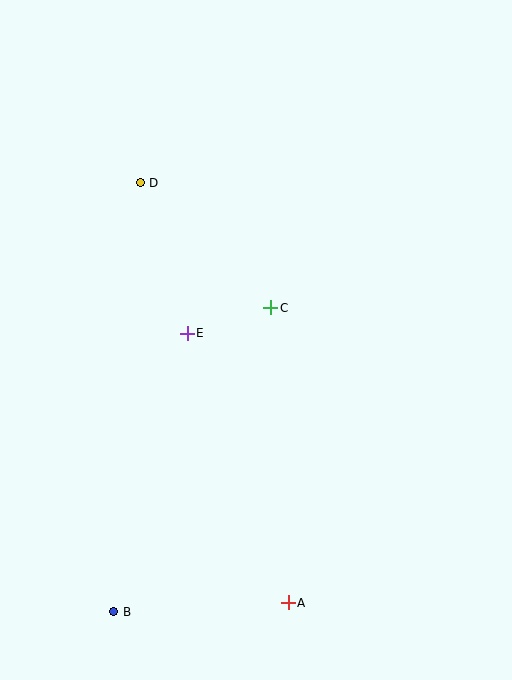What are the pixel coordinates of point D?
Point D is at (140, 183).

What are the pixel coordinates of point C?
Point C is at (271, 308).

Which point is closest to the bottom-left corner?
Point B is closest to the bottom-left corner.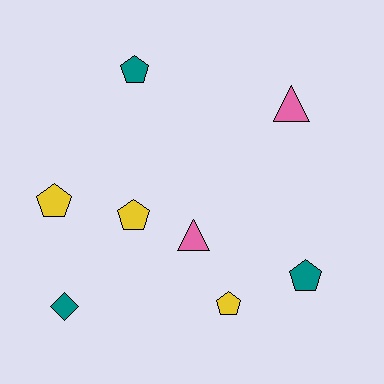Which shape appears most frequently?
Pentagon, with 5 objects.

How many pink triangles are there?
There are 2 pink triangles.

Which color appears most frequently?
Yellow, with 3 objects.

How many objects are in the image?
There are 8 objects.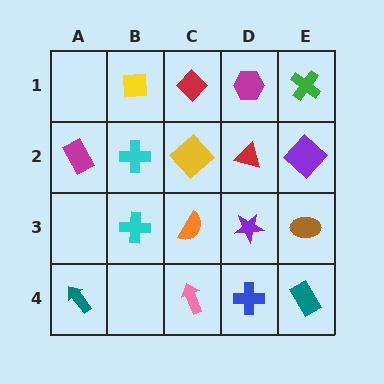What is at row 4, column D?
A blue cross.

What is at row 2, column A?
A magenta rectangle.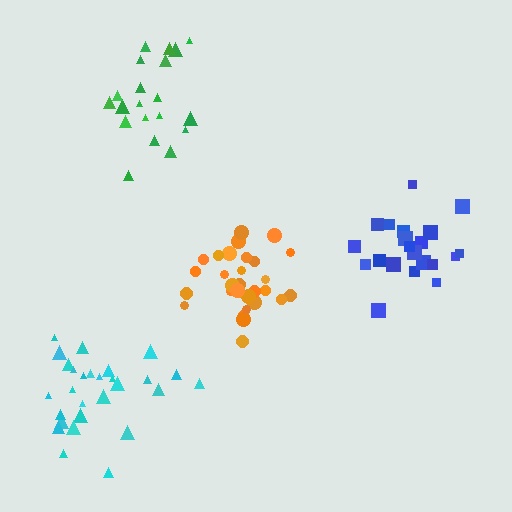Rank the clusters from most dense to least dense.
orange, cyan, blue, green.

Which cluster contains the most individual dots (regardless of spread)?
Orange (30).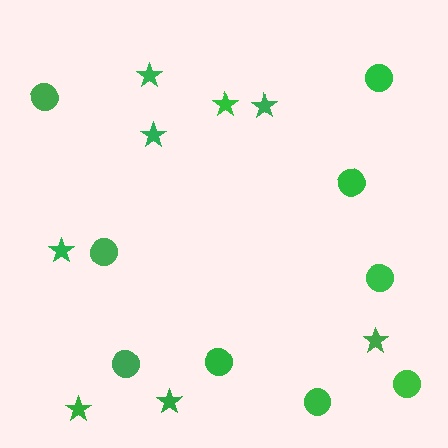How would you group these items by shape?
There are 2 groups: one group of circles (9) and one group of stars (8).